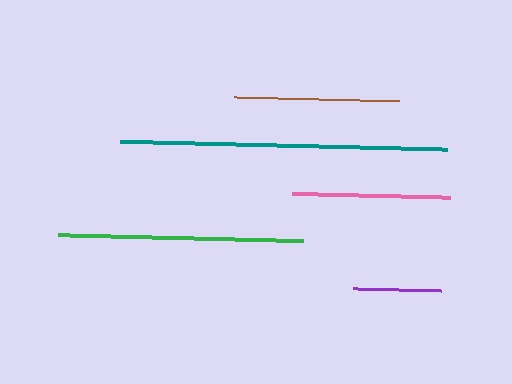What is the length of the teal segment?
The teal segment is approximately 328 pixels long.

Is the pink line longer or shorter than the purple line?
The pink line is longer than the purple line.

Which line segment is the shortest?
The purple line is the shortest at approximately 87 pixels.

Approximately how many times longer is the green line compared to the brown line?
The green line is approximately 1.5 times the length of the brown line.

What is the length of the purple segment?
The purple segment is approximately 87 pixels long.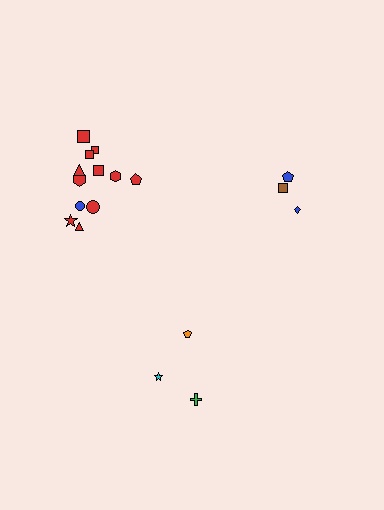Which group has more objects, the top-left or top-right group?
The top-left group.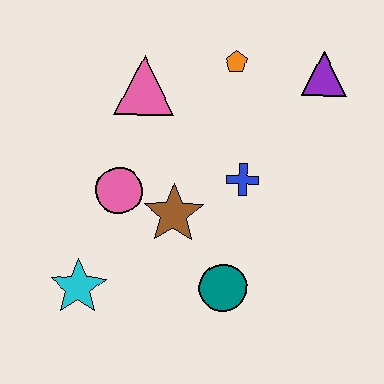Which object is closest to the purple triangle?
The orange pentagon is closest to the purple triangle.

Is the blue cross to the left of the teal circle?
No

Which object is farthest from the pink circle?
The purple triangle is farthest from the pink circle.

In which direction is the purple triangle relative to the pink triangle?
The purple triangle is to the right of the pink triangle.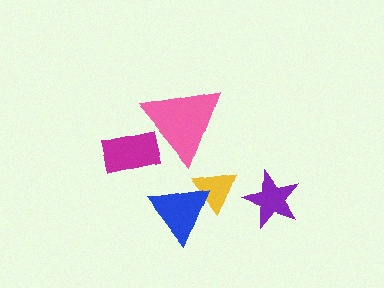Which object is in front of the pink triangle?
The magenta rectangle is in front of the pink triangle.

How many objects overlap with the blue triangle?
1 object overlaps with the blue triangle.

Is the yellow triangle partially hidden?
Yes, it is partially covered by another shape.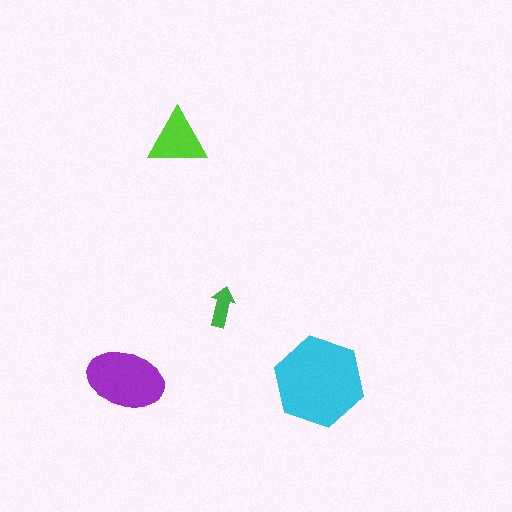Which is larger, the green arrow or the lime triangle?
The lime triangle.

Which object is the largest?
The cyan hexagon.